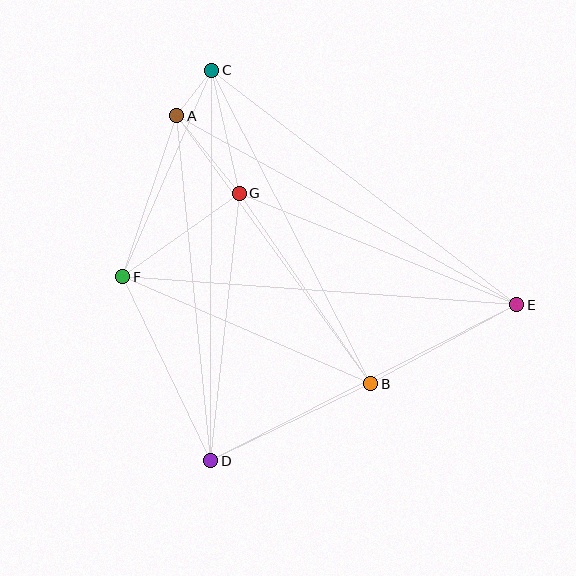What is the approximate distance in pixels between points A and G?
The distance between A and G is approximately 100 pixels.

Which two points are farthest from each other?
Points E and F are farthest from each other.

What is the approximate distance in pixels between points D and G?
The distance between D and G is approximately 269 pixels.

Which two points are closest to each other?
Points A and C are closest to each other.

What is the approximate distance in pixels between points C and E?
The distance between C and E is approximately 384 pixels.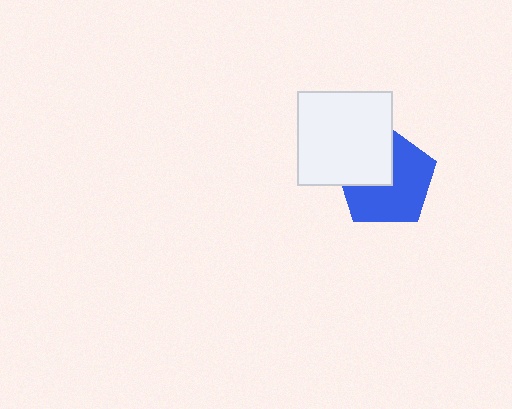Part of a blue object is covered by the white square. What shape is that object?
It is a pentagon.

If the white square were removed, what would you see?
You would see the complete blue pentagon.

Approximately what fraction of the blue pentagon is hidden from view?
Roughly 37% of the blue pentagon is hidden behind the white square.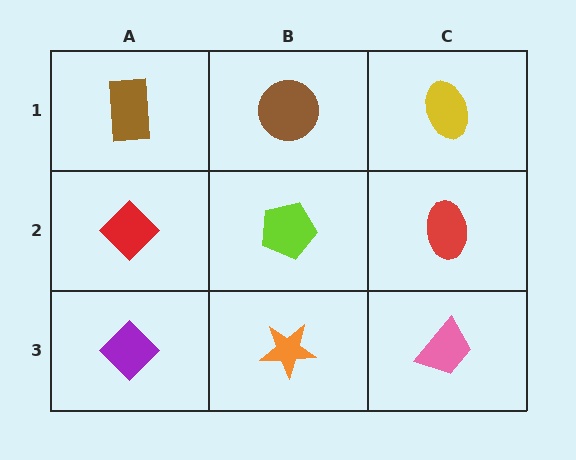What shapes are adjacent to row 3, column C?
A red ellipse (row 2, column C), an orange star (row 3, column B).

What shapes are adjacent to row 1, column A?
A red diamond (row 2, column A), a brown circle (row 1, column B).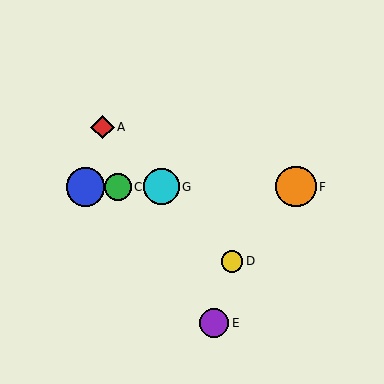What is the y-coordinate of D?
Object D is at y≈261.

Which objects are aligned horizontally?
Objects B, C, F, G are aligned horizontally.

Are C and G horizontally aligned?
Yes, both are at y≈187.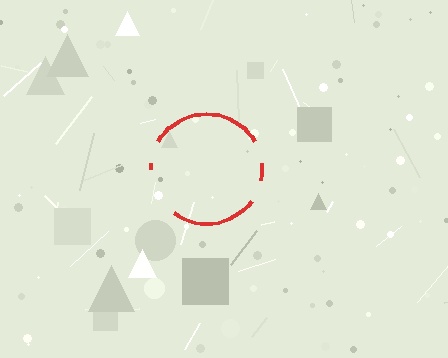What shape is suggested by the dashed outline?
The dashed outline suggests a circle.